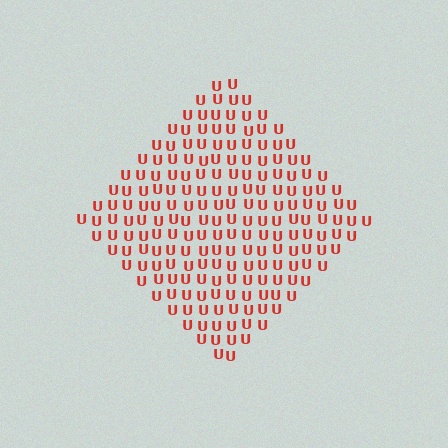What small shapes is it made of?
It is made of small letter U's.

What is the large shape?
The large shape is a diamond.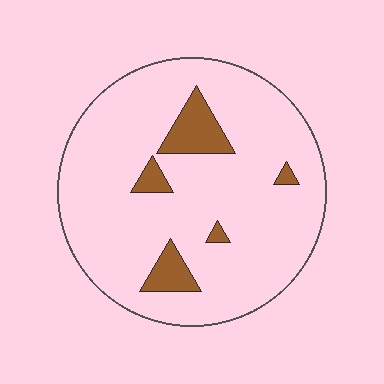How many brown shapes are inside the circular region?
5.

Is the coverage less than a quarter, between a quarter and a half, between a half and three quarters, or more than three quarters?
Less than a quarter.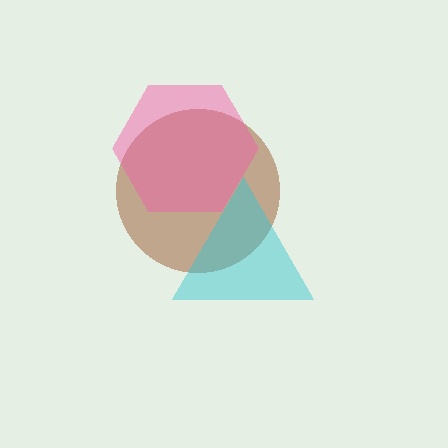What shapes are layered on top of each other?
The layered shapes are: a brown circle, a pink hexagon, a cyan triangle.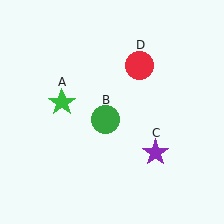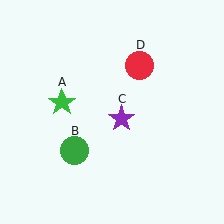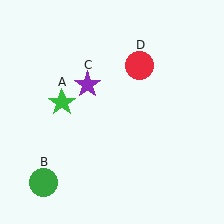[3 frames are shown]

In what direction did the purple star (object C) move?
The purple star (object C) moved up and to the left.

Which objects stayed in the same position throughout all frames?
Green star (object A) and red circle (object D) remained stationary.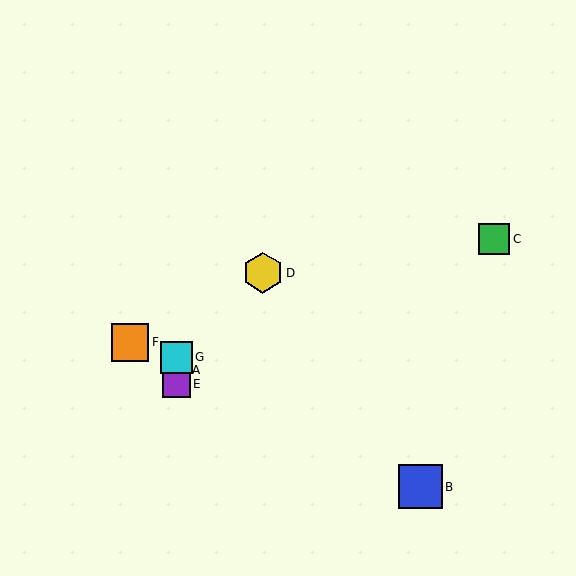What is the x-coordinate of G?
Object G is at x≈176.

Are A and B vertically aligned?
No, A is at x≈176 and B is at x≈421.